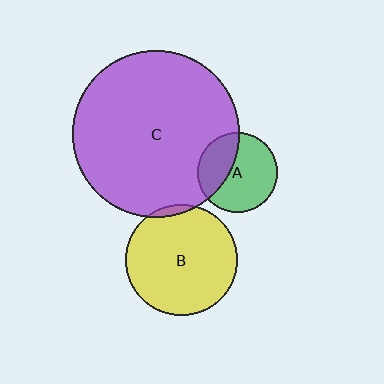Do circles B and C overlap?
Yes.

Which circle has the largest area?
Circle C (purple).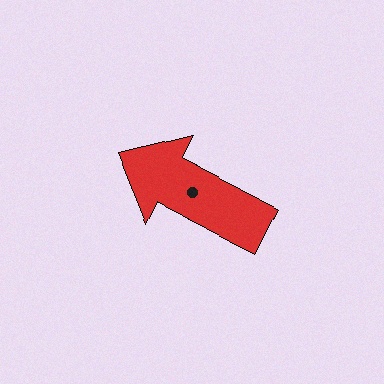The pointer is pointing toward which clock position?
Roughly 10 o'clock.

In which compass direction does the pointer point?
Northwest.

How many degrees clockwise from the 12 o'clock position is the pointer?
Approximately 297 degrees.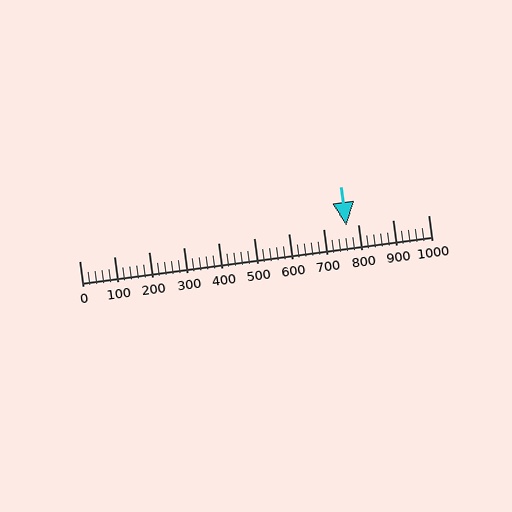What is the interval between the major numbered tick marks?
The major tick marks are spaced 100 units apart.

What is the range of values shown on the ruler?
The ruler shows values from 0 to 1000.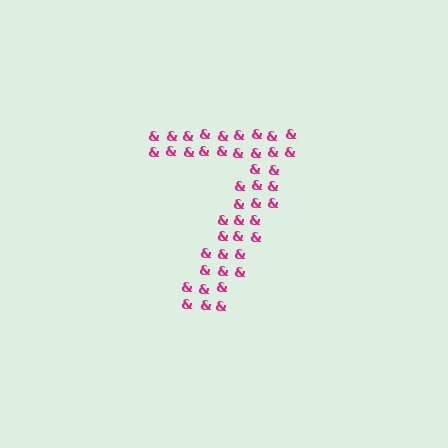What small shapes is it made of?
It is made of small ampersands.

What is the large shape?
The large shape is the digit 7.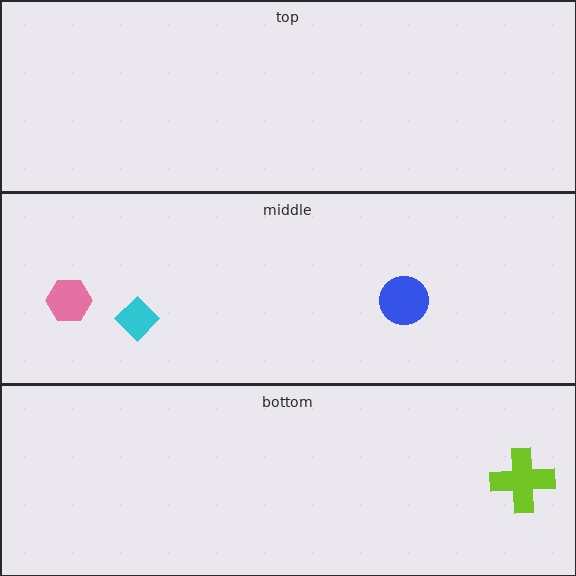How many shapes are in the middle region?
3.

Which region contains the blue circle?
The middle region.